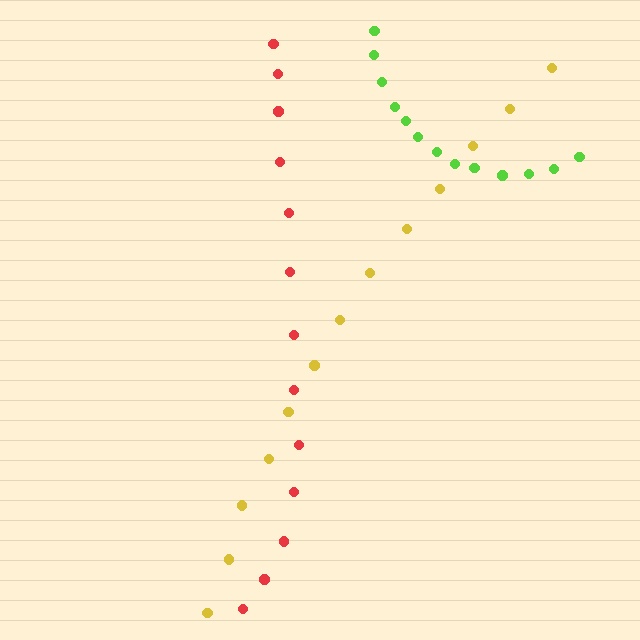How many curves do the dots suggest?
There are 3 distinct paths.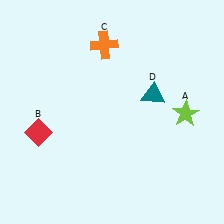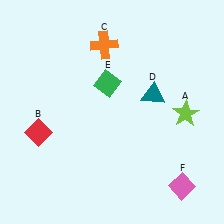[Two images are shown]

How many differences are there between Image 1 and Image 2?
There are 2 differences between the two images.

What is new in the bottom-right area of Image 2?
A pink diamond (F) was added in the bottom-right area of Image 2.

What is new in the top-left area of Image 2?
A green diamond (E) was added in the top-left area of Image 2.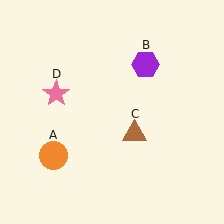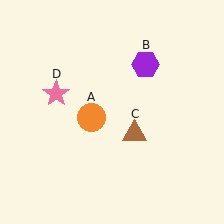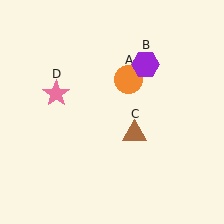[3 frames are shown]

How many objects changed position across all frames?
1 object changed position: orange circle (object A).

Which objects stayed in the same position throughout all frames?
Purple hexagon (object B) and brown triangle (object C) and pink star (object D) remained stationary.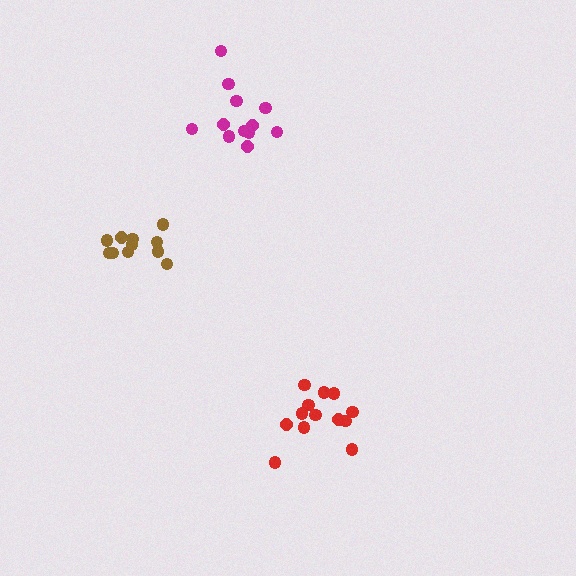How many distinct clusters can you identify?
There are 3 distinct clusters.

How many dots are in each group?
Group 1: 11 dots, Group 2: 13 dots, Group 3: 12 dots (36 total).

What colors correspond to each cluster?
The clusters are colored: brown, red, magenta.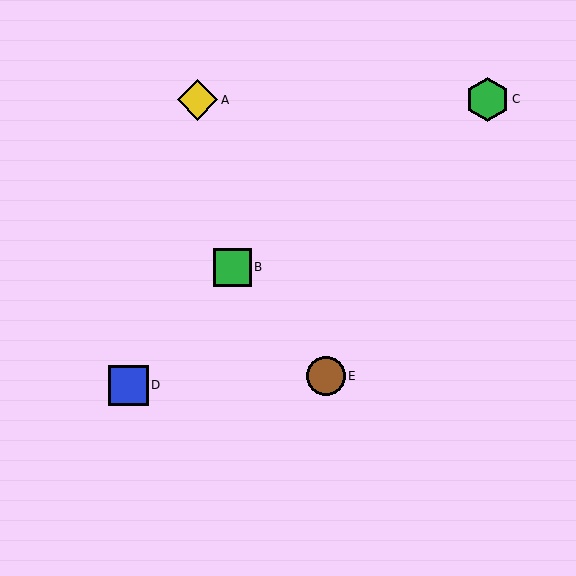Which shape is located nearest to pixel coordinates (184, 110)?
The yellow diamond (labeled A) at (198, 100) is nearest to that location.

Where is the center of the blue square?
The center of the blue square is at (128, 385).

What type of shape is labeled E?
Shape E is a brown circle.